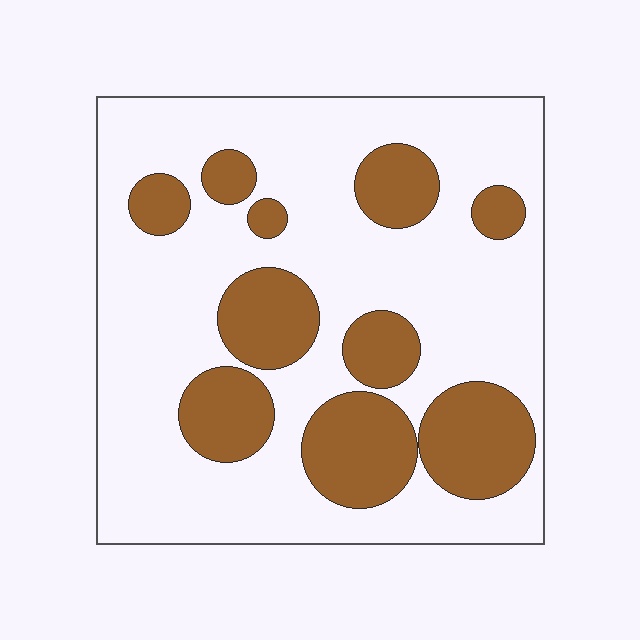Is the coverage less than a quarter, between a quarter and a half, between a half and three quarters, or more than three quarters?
Between a quarter and a half.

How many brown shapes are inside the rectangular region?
10.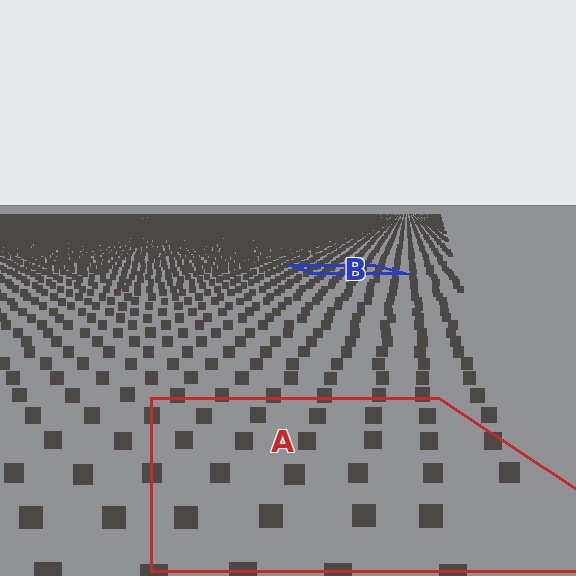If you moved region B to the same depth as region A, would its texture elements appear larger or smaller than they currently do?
They would appear larger. At a closer depth, the same texture elements are projected at a bigger on-screen size.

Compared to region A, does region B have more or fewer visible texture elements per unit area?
Region B has more texture elements per unit area — they are packed more densely because it is farther away.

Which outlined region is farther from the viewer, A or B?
Region B is farther from the viewer — the texture elements inside it appear smaller and more densely packed.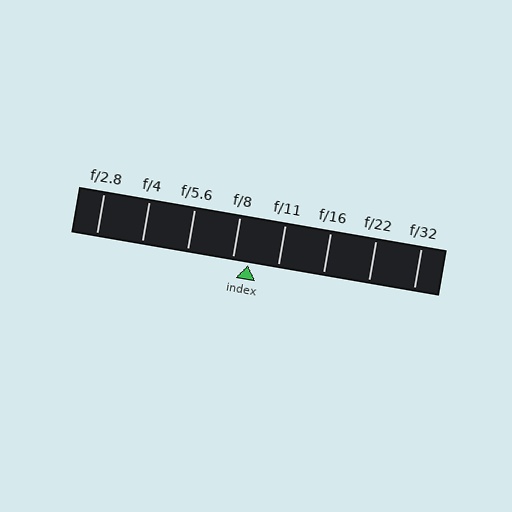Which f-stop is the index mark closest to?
The index mark is closest to f/8.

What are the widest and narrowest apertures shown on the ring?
The widest aperture shown is f/2.8 and the narrowest is f/32.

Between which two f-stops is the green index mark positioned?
The index mark is between f/8 and f/11.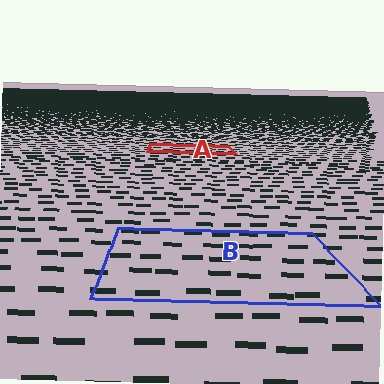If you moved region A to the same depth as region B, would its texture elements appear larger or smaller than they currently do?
They would appear larger. At a closer depth, the same texture elements are projected at a bigger on-screen size.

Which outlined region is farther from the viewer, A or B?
Region A is farther from the viewer — the texture elements inside it appear smaller and more densely packed.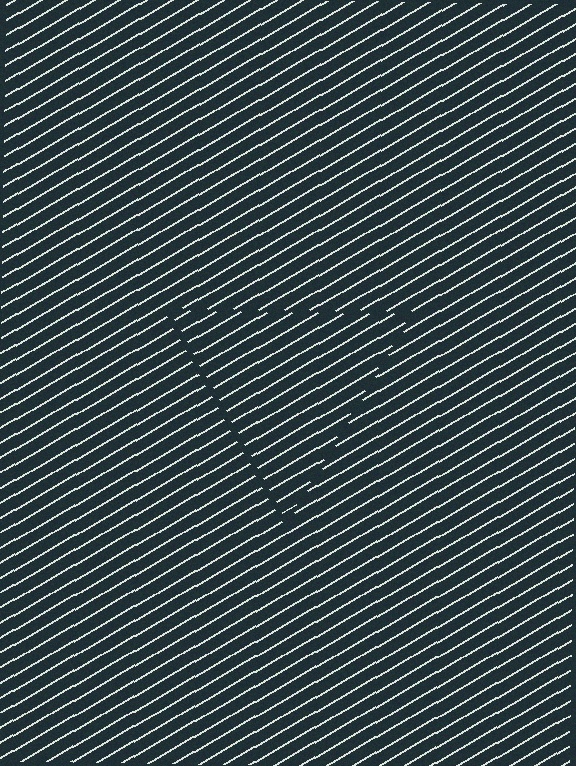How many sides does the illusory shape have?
3 sides — the line-ends trace a triangle.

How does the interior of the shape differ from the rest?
The interior of the shape contains the same grating, shifted by half a period — the contour is defined by the phase discontinuity where line-ends from the inner and outer gratings abut.